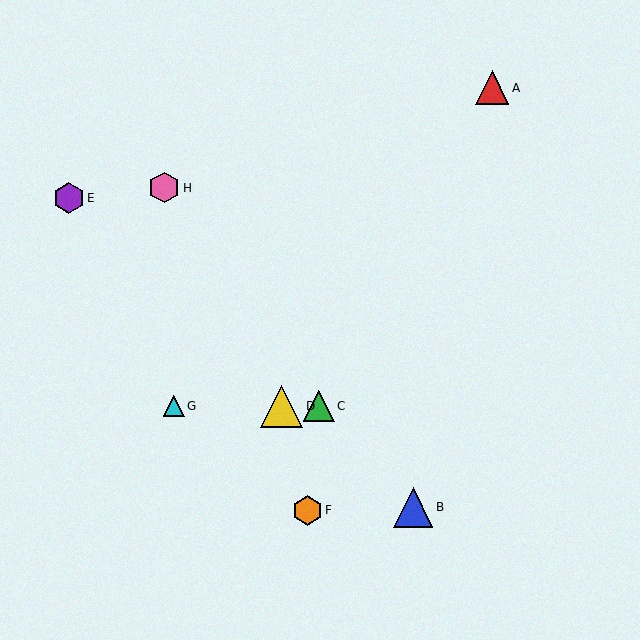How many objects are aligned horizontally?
3 objects (C, D, G) are aligned horizontally.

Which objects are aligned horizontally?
Objects C, D, G are aligned horizontally.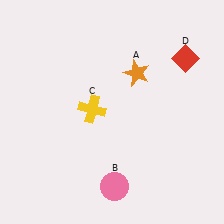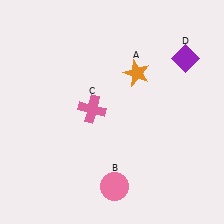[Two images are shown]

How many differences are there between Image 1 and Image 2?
There are 2 differences between the two images.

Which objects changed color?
C changed from yellow to pink. D changed from red to purple.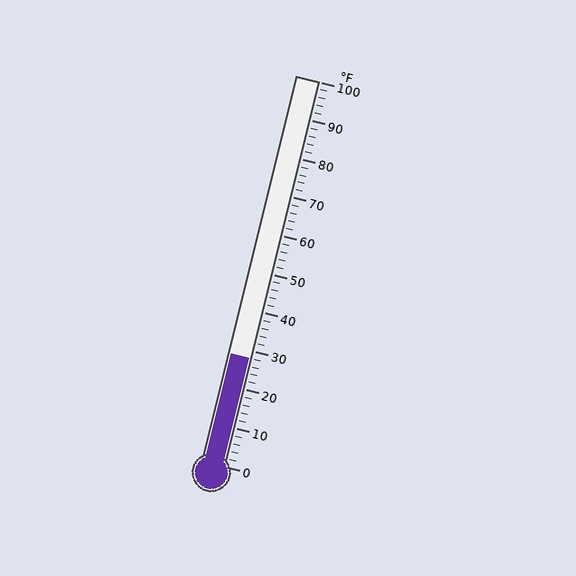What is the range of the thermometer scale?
The thermometer scale ranges from 0°F to 100°F.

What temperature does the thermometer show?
The thermometer shows approximately 28°F.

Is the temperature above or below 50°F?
The temperature is below 50°F.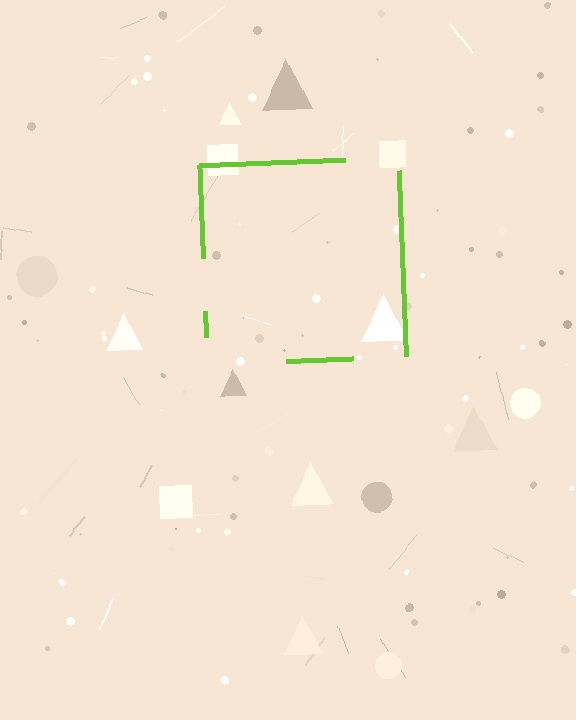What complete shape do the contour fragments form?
The contour fragments form a square.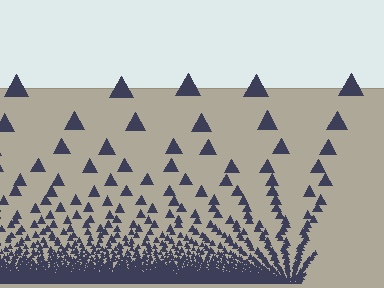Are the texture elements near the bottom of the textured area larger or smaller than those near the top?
Smaller. The gradient is inverted — elements near the bottom are smaller and denser.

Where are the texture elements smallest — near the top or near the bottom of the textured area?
Near the bottom.